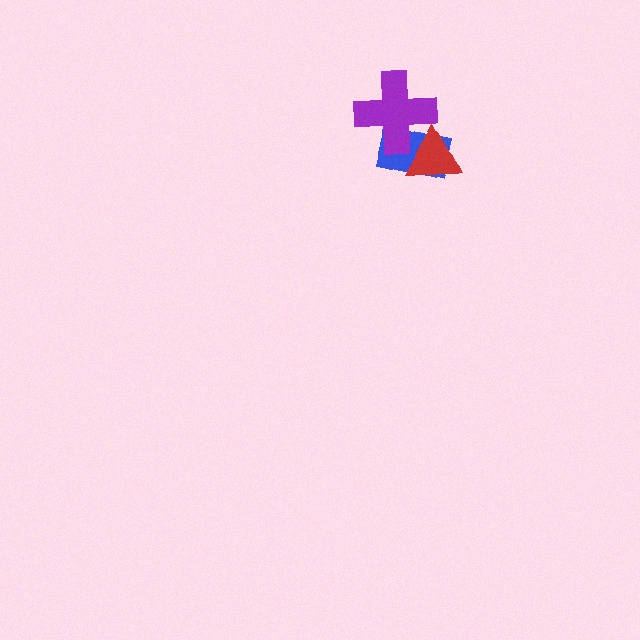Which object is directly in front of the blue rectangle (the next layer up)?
The purple cross is directly in front of the blue rectangle.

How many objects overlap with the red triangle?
2 objects overlap with the red triangle.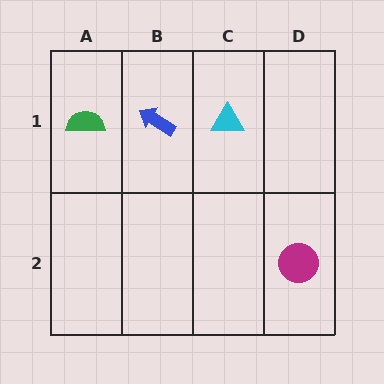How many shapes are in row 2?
1 shape.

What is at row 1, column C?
A cyan triangle.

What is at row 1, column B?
A blue arrow.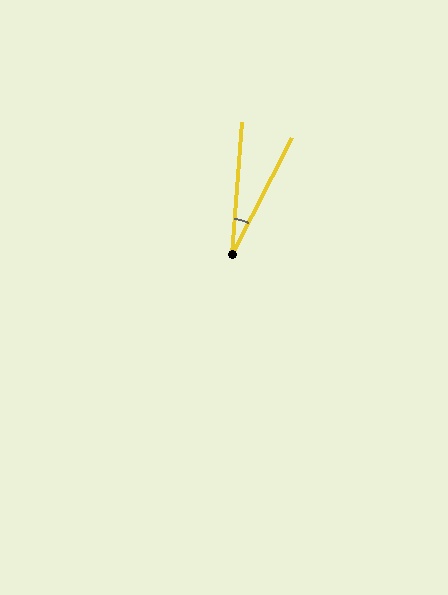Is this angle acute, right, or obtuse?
It is acute.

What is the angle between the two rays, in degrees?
Approximately 23 degrees.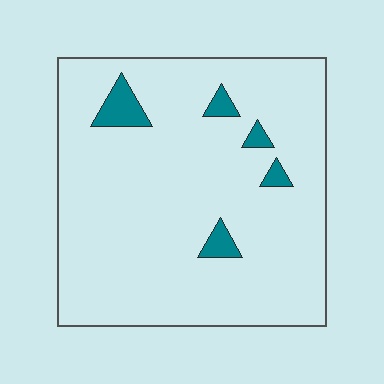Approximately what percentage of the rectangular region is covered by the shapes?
Approximately 5%.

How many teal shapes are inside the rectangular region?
5.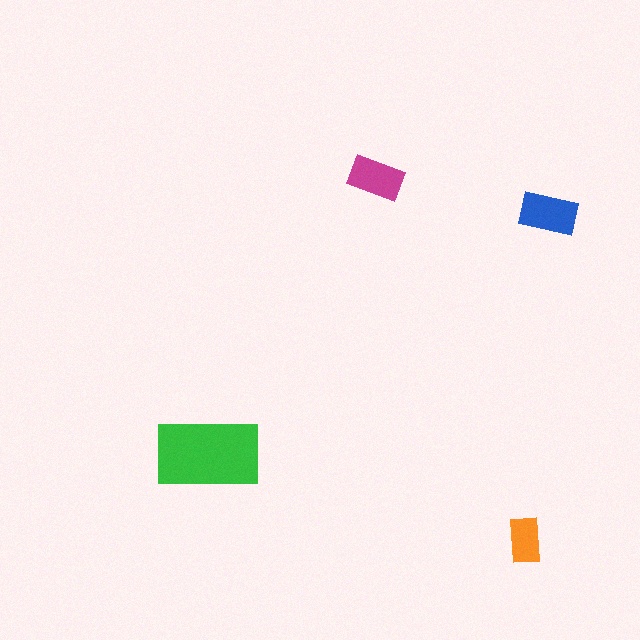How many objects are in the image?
There are 4 objects in the image.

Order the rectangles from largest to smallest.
the green one, the blue one, the magenta one, the orange one.